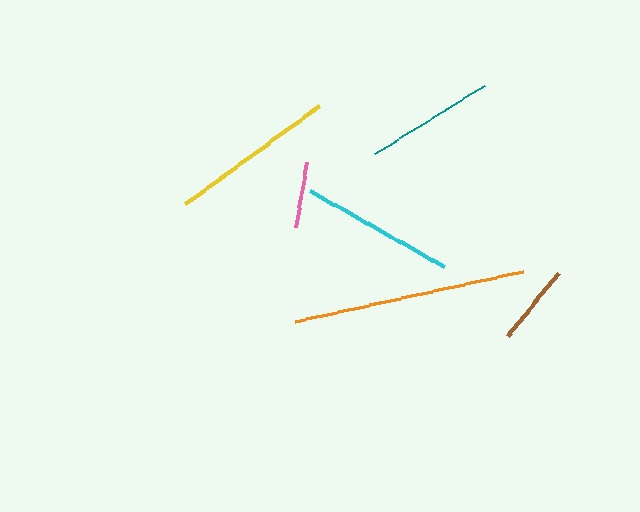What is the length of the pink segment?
The pink segment is approximately 66 pixels long.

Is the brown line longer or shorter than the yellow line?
The yellow line is longer than the brown line.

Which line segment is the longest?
The orange line is the longest at approximately 233 pixels.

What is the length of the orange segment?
The orange segment is approximately 233 pixels long.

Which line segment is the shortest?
The pink line is the shortest at approximately 66 pixels.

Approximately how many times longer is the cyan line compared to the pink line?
The cyan line is approximately 2.3 times the length of the pink line.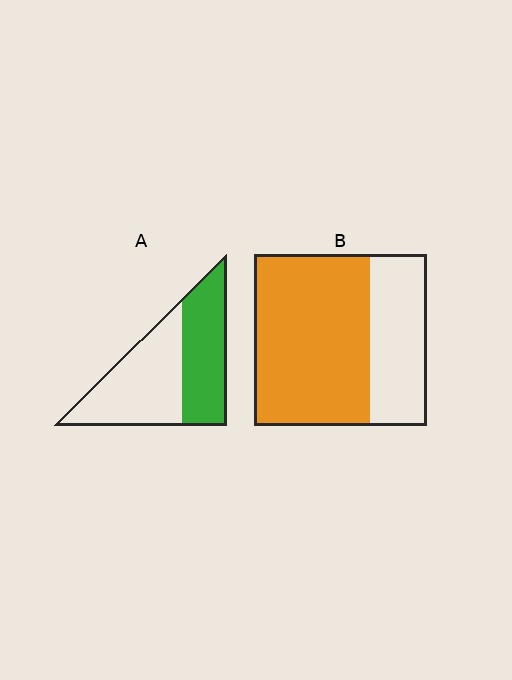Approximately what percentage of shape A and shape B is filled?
A is approximately 45% and B is approximately 65%.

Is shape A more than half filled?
No.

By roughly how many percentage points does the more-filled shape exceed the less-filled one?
By roughly 20 percentage points (B over A).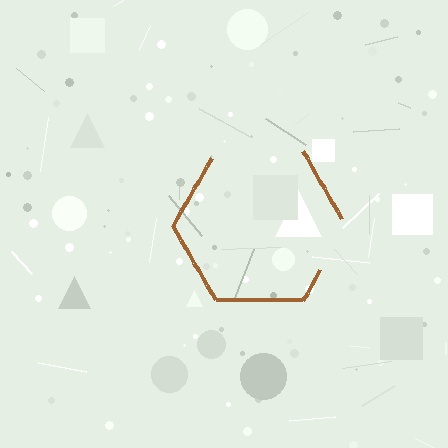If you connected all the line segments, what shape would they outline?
They would outline a hexagon.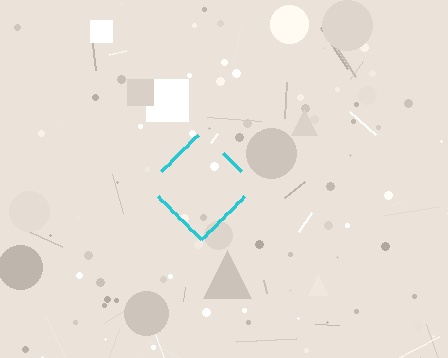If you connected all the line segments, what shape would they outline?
They would outline a diamond.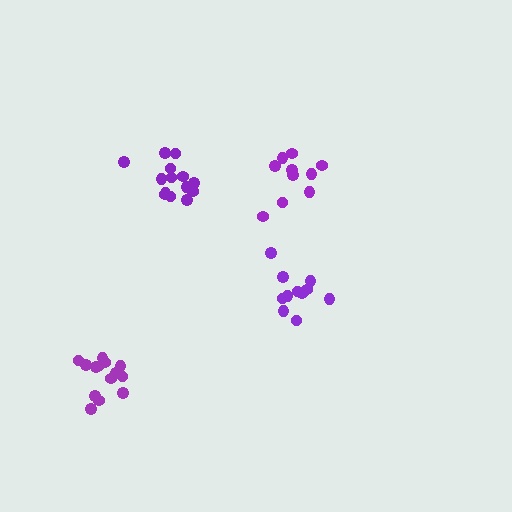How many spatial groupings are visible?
There are 4 spatial groupings.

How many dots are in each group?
Group 1: 11 dots, Group 2: 10 dots, Group 3: 14 dots, Group 4: 14 dots (49 total).